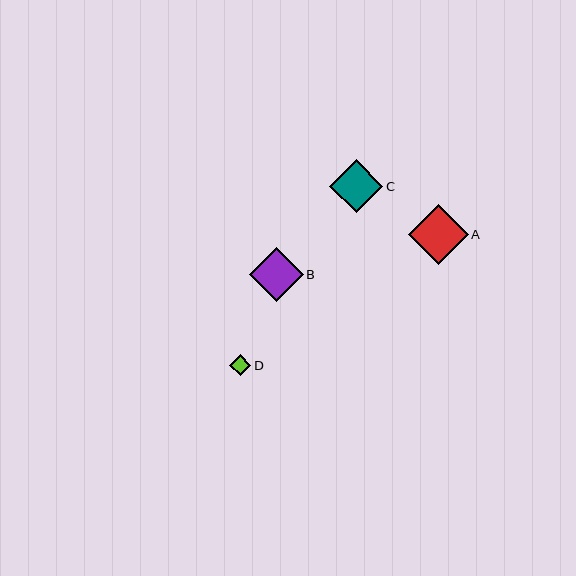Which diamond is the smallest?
Diamond D is the smallest with a size of approximately 21 pixels.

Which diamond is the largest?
Diamond A is the largest with a size of approximately 60 pixels.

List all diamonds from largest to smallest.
From largest to smallest: A, B, C, D.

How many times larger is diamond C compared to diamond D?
Diamond C is approximately 2.5 times the size of diamond D.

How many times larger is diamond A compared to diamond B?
Diamond A is approximately 1.1 times the size of diamond B.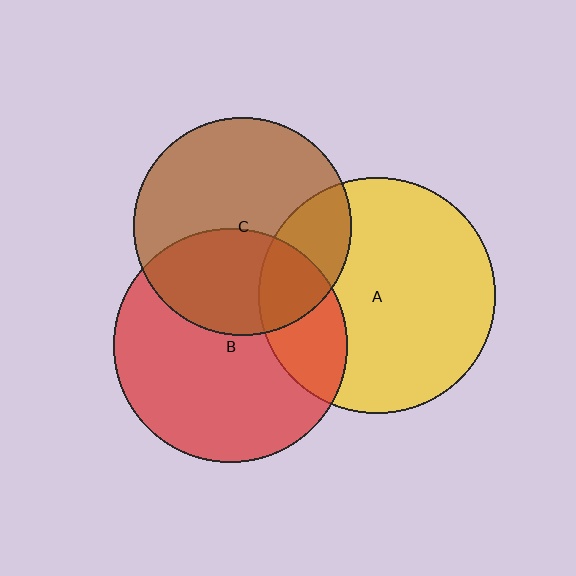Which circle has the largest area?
Circle A (yellow).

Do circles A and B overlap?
Yes.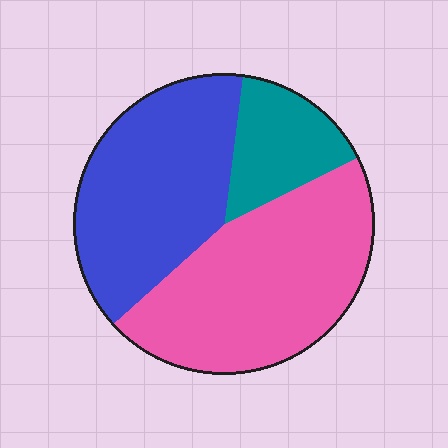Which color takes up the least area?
Teal, at roughly 15%.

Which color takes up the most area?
Pink, at roughly 45%.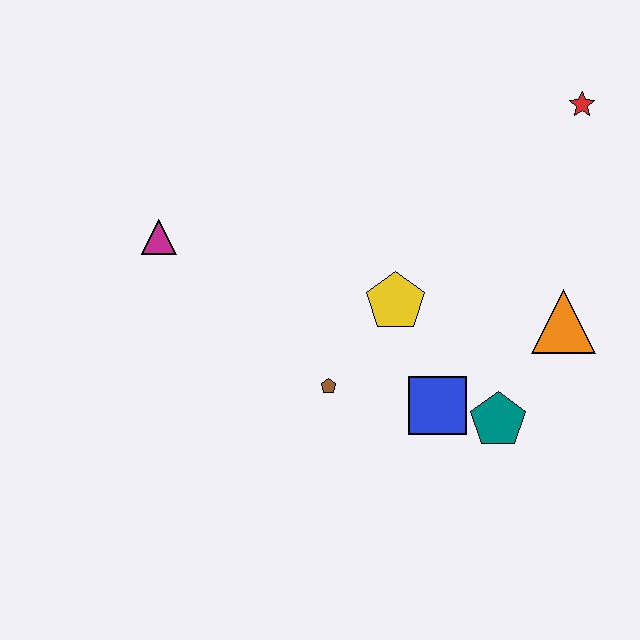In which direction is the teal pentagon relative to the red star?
The teal pentagon is below the red star.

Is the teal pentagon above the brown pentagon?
No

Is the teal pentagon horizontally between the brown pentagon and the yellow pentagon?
No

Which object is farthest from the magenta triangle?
The red star is farthest from the magenta triangle.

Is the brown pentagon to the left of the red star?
Yes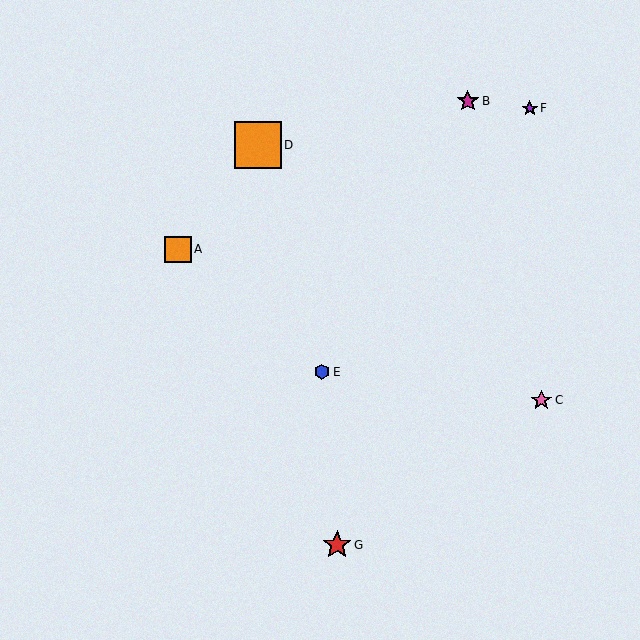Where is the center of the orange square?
The center of the orange square is at (258, 145).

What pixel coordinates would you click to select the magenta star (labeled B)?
Click at (468, 101) to select the magenta star B.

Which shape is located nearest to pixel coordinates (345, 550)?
The red star (labeled G) at (337, 545) is nearest to that location.